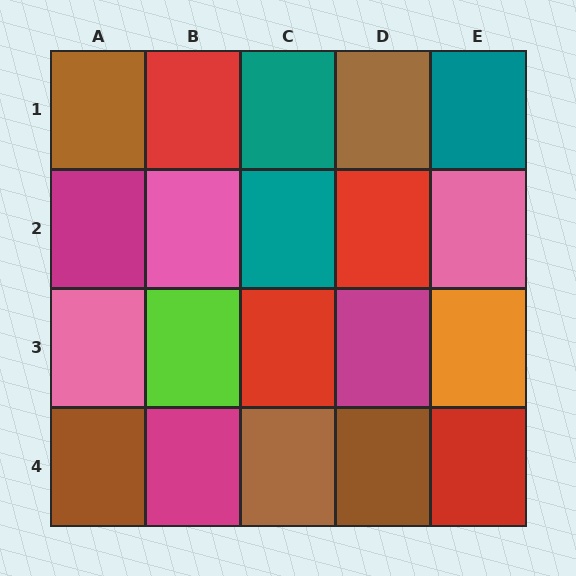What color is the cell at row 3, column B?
Lime.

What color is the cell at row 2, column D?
Red.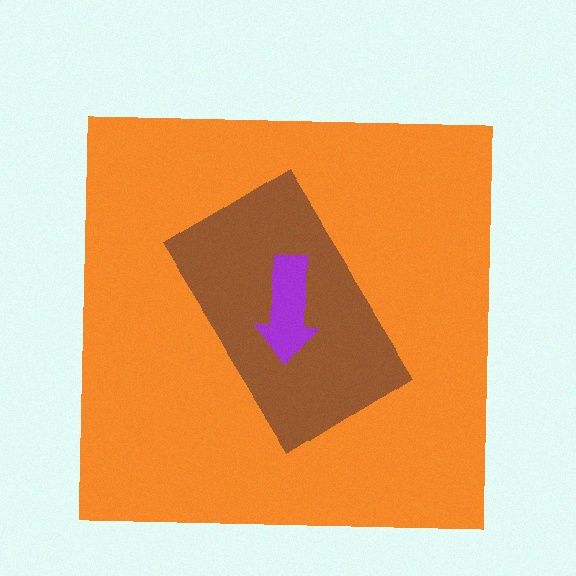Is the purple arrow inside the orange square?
Yes.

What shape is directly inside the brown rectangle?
The purple arrow.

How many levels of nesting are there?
3.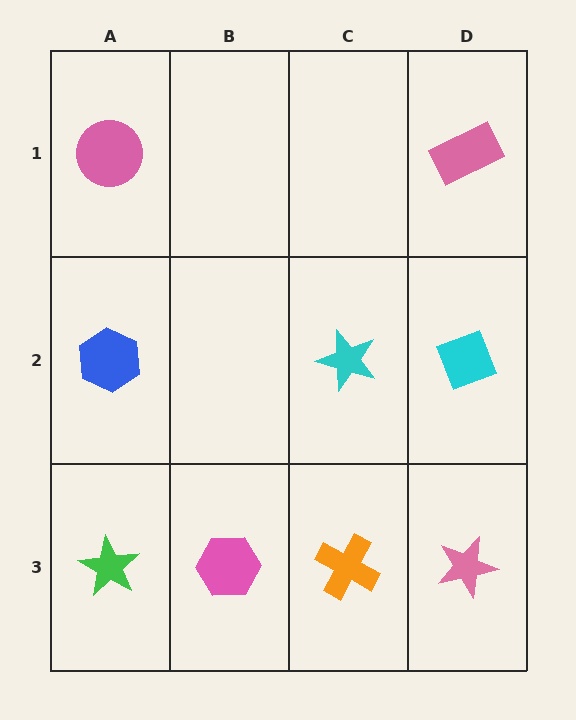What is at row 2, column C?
A cyan star.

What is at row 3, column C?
An orange cross.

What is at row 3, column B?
A pink hexagon.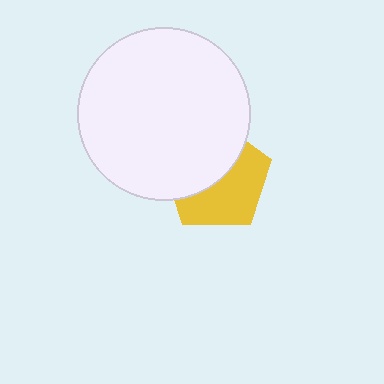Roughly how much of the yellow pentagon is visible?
About half of it is visible (roughly 52%).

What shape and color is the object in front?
The object in front is a white circle.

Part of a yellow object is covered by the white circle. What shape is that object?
It is a pentagon.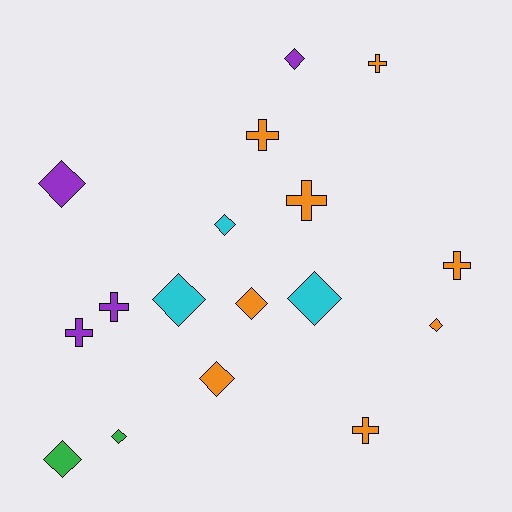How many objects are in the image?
There are 17 objects.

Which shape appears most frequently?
Diamond, with 10 objects.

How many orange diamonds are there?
There are 3 orange diamonds.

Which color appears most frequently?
Orange, with 8 objects.